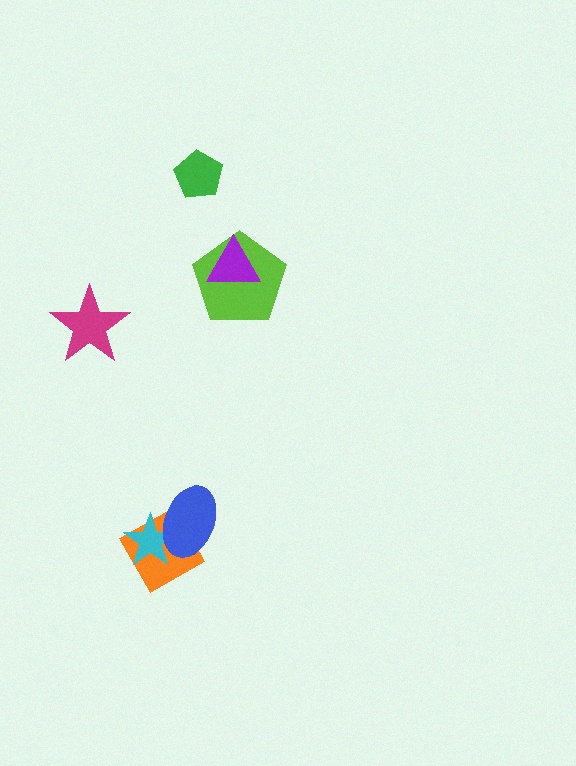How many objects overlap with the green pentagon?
0 objects overlap with the green pentagon.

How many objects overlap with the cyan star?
2 objects overlap with the cyan star.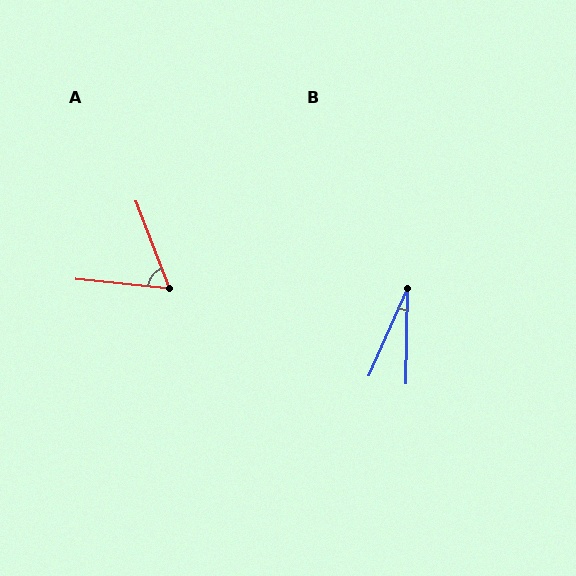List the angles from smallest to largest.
B (23°), A (63°).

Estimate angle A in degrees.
Approximately 63 degrees.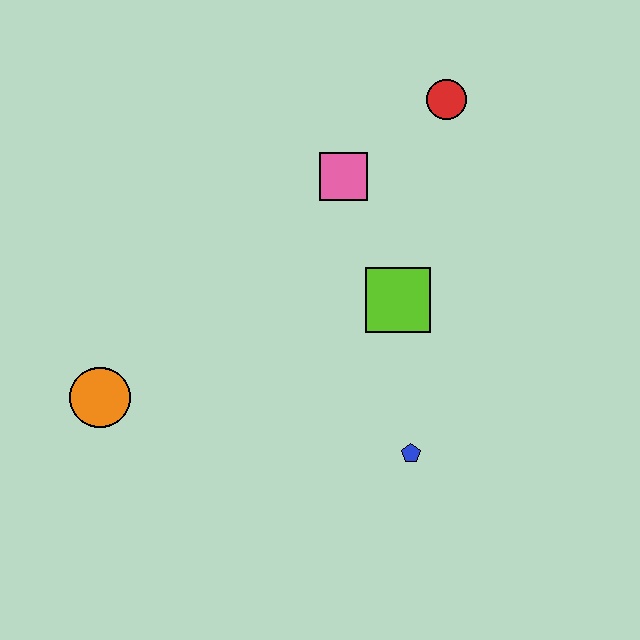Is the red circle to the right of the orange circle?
Yes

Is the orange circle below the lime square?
Yes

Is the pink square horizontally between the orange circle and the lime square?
Yes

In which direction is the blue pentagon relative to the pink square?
The blue pentagon is below the pink square.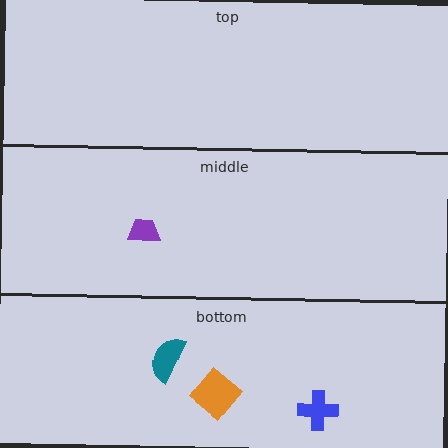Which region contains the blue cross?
The bottom region.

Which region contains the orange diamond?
The bottom region.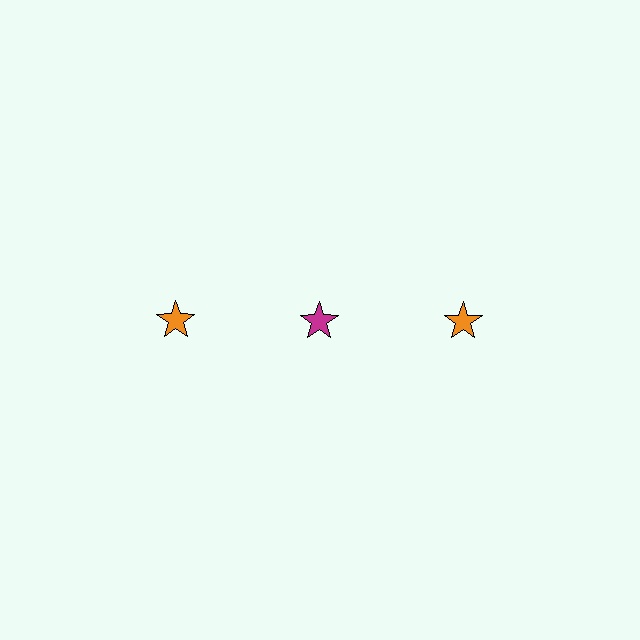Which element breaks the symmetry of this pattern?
The magenta star in the top row, second from left column breaks the symmetry. All other shapes are orange stars.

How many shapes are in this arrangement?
There are 3 shapes arranged in a grid pattern.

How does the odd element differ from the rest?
It has a different color: magenta instead of orange.